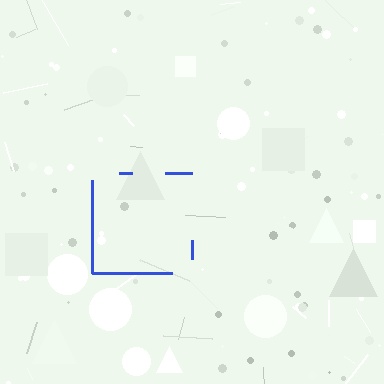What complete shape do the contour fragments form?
The contour fragments form a square.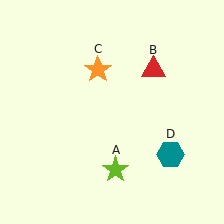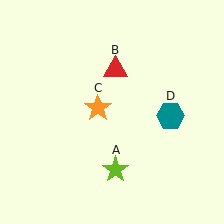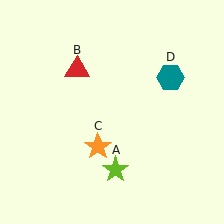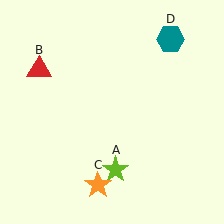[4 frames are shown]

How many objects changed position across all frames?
3 objects changed position: red triangle (object B), orange star (object C), teal hexagon (object D).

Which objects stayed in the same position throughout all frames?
Lime star (object A) remained stationary.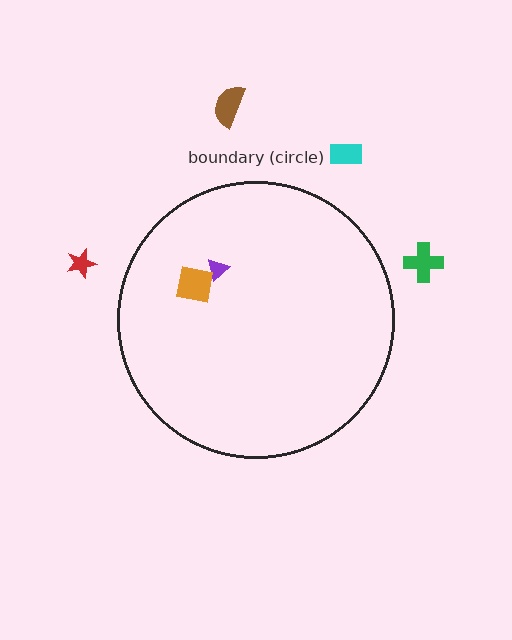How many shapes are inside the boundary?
2 inside, 4 outside.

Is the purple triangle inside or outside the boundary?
Inside.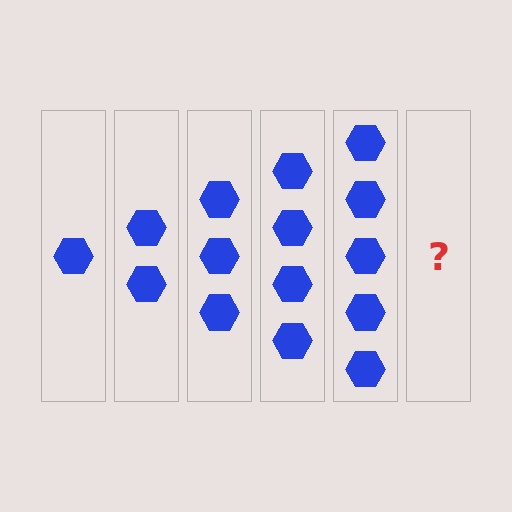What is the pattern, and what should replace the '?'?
The pattern is that each step adds one more hexagon. The '?' should be 6 hexagons.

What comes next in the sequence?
The next element should be 6 hexagons.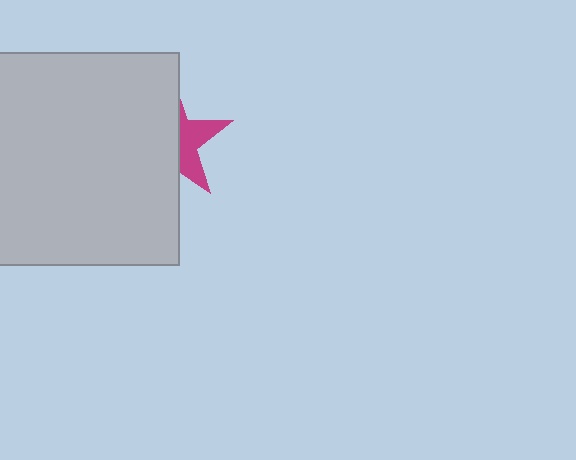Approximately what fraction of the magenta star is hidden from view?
Roughly 62% of the magenta star is hidden behind the light gray rectangle.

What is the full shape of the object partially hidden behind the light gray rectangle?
The partially hidden object is a magenta star.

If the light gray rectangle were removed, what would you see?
You would see the complete magenta star.